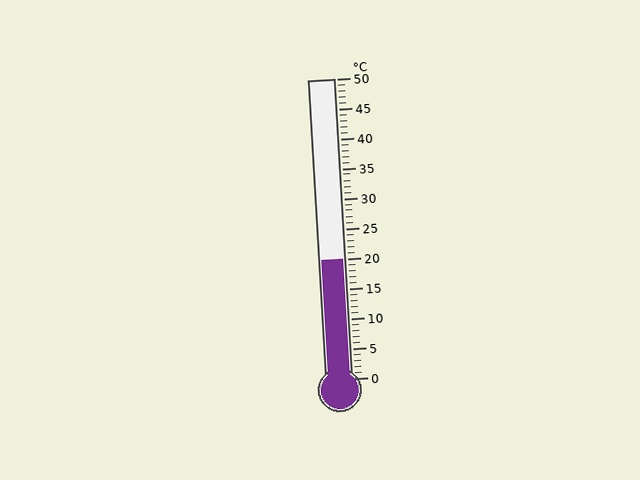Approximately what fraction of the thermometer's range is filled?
The thermometer is filled to approximately 40% of its range.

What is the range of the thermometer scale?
The thermometer scale ranges from 0°C to 50°C.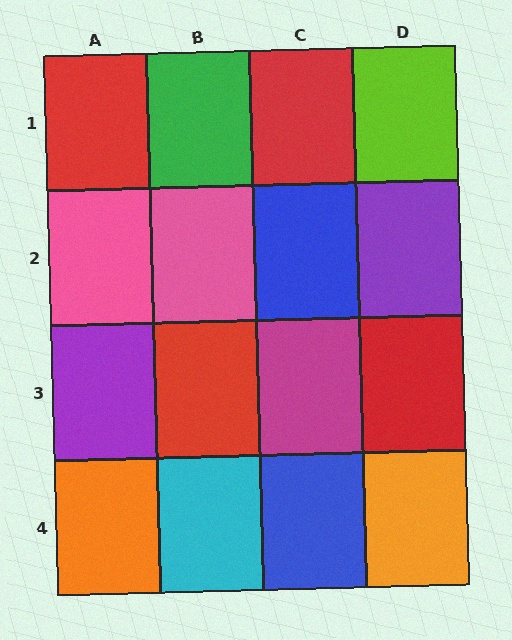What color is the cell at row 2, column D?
Purple.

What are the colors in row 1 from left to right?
Red, green, red, lime.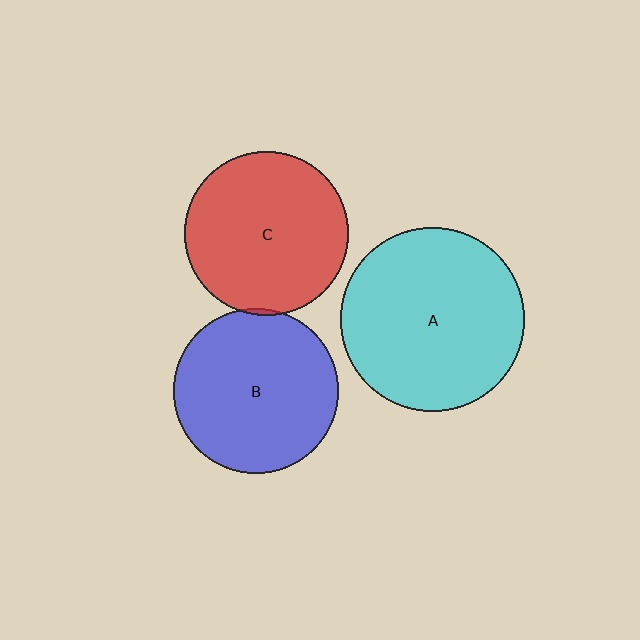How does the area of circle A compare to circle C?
Approximately 1.3 times.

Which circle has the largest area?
Circle A (cyan).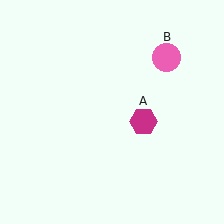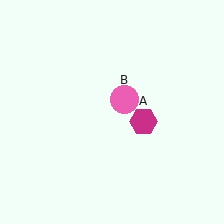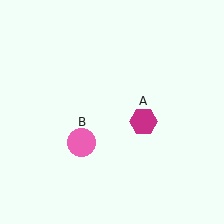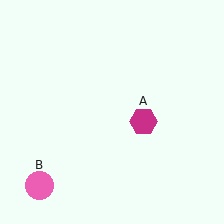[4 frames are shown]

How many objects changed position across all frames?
1 object changed position: pink circle (object B).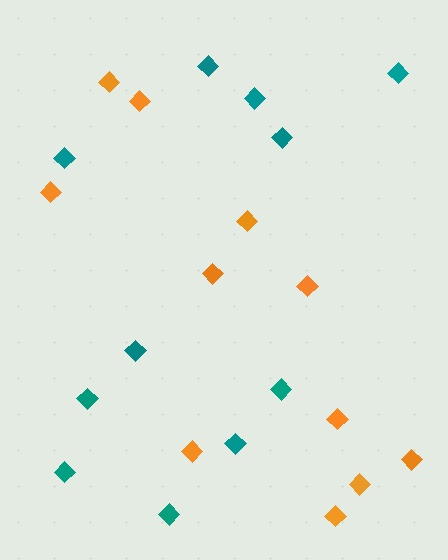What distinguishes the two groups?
There are 2 groups: one group of teal diamonds (11) and one group of orange diamonds (11).